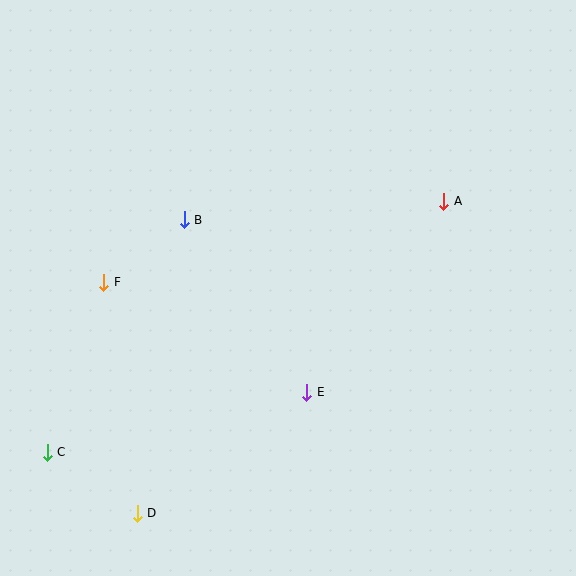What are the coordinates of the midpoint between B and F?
The midpoint between B and F is at (144, 251).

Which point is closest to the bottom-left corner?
Point C is closest to the bottom-left corner.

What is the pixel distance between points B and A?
The distance between B and A is 260 pixels.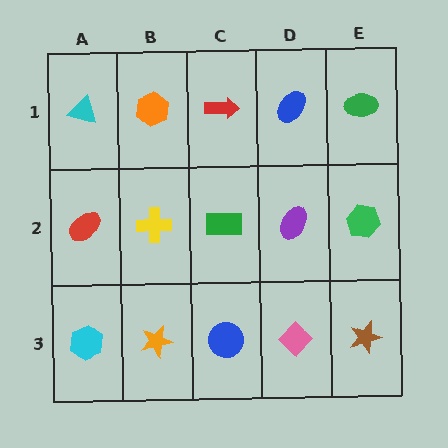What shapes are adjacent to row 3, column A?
A red ellipse (row 2, column A), an orange star (row 3, column B).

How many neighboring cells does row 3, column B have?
3.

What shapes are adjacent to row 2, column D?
A blue ellipse (row 1, column D), a pink diamond (row 3, column D), a green rectangle (row 2, column C), a green hexagon (row 2, column E).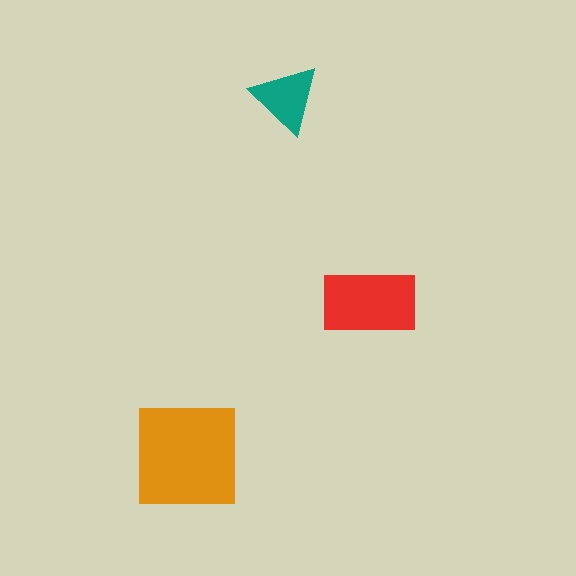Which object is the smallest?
The teal triangle.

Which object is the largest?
The orange square.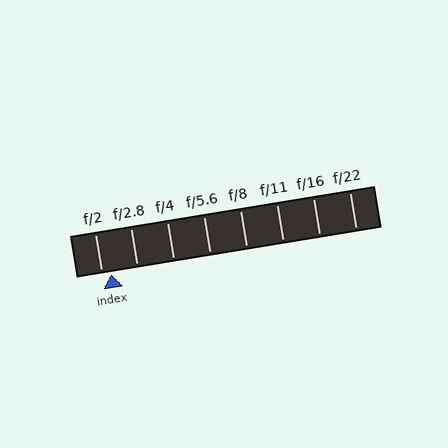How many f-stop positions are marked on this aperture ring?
There are 8 f-stop positions marked.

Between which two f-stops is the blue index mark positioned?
The index mark is between f/2 and f/2.8.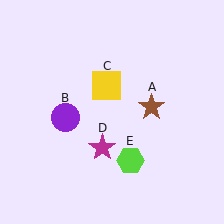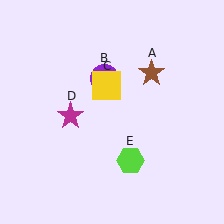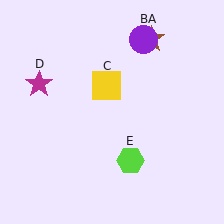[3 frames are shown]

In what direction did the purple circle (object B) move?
The purple circle (object B) moved up and to the right.